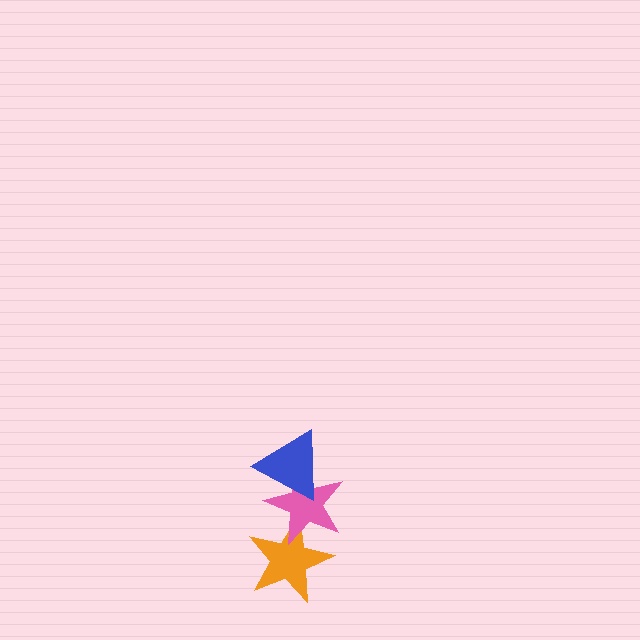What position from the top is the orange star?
The orange star is 3rd from the top.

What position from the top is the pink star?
The pink star is 2nd from the top.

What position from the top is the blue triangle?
The blue triangle is 1st from the top.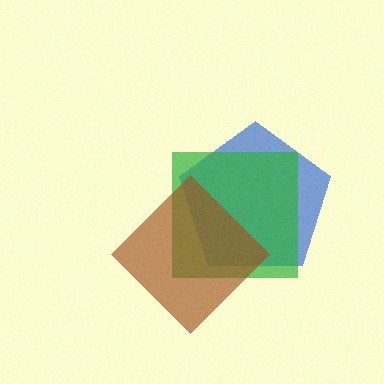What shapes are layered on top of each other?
The layered shapes are: a blue pentagon, a green square, a brown diamond.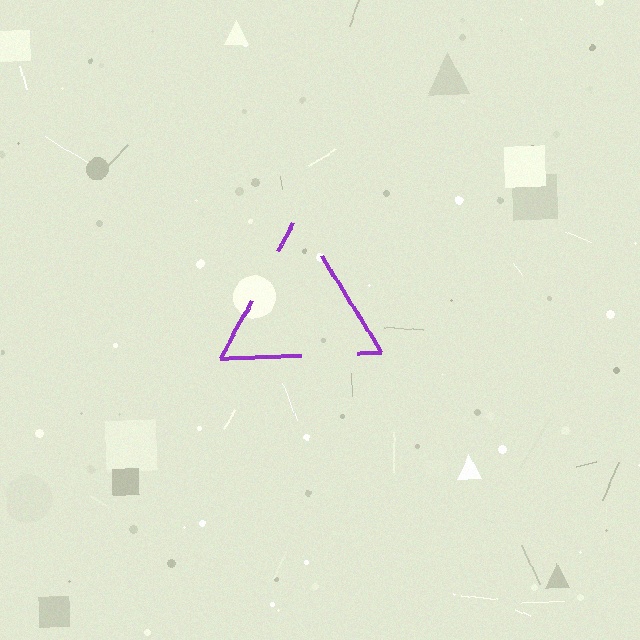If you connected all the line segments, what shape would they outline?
They would outline a triangle.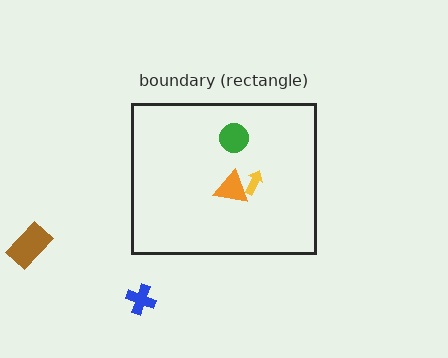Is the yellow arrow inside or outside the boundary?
Inside.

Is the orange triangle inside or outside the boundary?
Inside.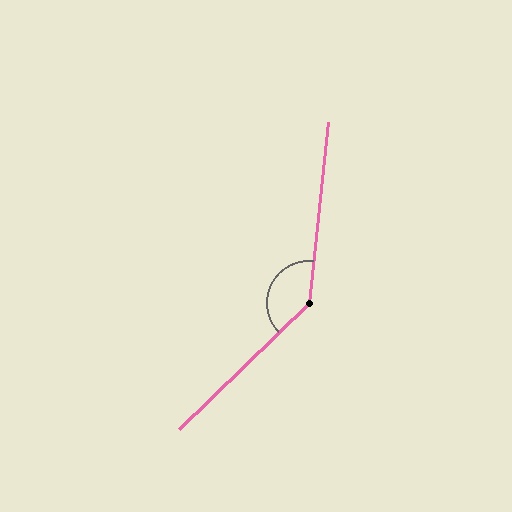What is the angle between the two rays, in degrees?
Approximately 140 degrees.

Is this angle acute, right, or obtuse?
It is obtuse.